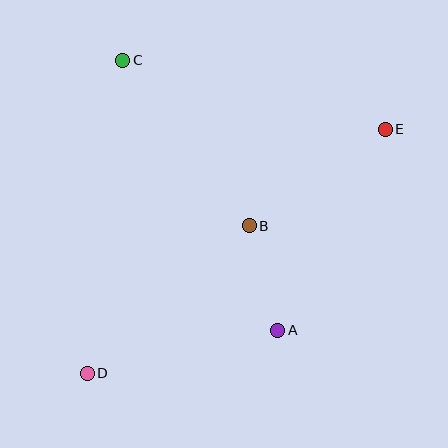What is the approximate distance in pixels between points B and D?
The distance between B and D is approximately 219 pixels.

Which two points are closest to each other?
Points A and B are closest to each other.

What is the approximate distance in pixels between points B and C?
The distance between B and C is approximately 208 pixels.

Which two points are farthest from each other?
Points D and E are farthest from each other.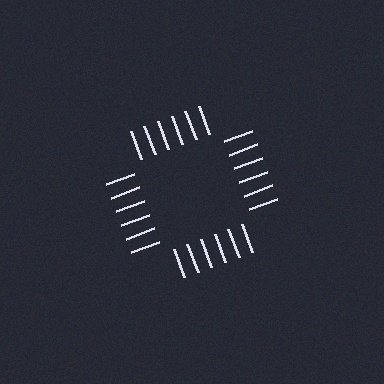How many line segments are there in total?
24 — 6 along each of the 4 edges.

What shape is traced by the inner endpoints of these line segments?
An illusory square — the line segments terminate on its edges but no continuous stroke is drawn.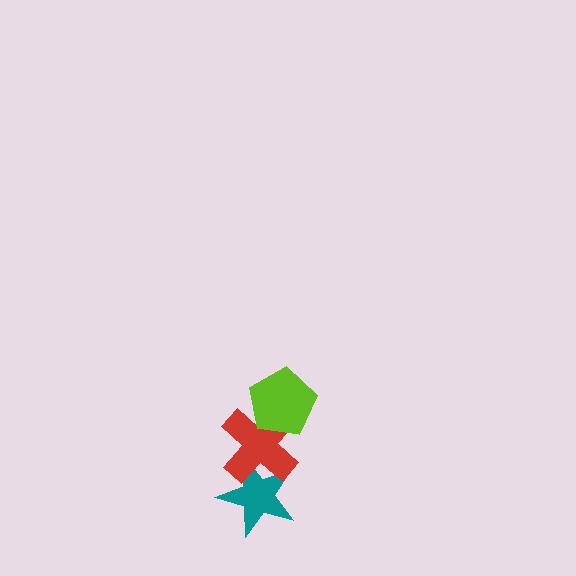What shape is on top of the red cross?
The lime pentagon is on top of the red cross.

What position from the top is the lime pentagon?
The lime pentagon is 1st from the top.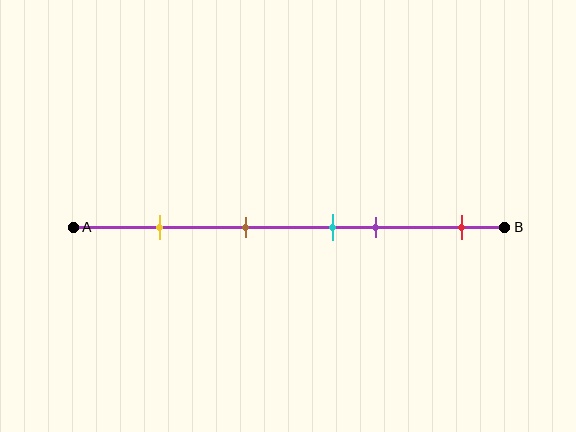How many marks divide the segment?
There are 5 marks dividing the segment.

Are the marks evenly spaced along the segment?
No, the marks are not evenly spaced.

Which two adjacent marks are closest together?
The cyan and purple marks are the closest adjacent pair.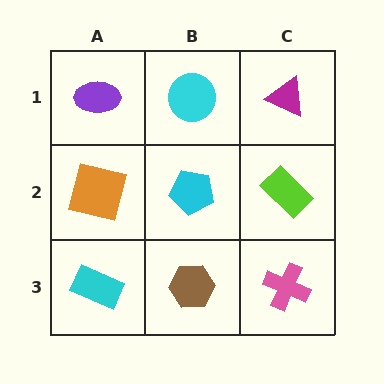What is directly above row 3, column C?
A lime rectangle.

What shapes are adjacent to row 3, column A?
An orange square (row 2, column A), a brown hexagon (row 3, column B).